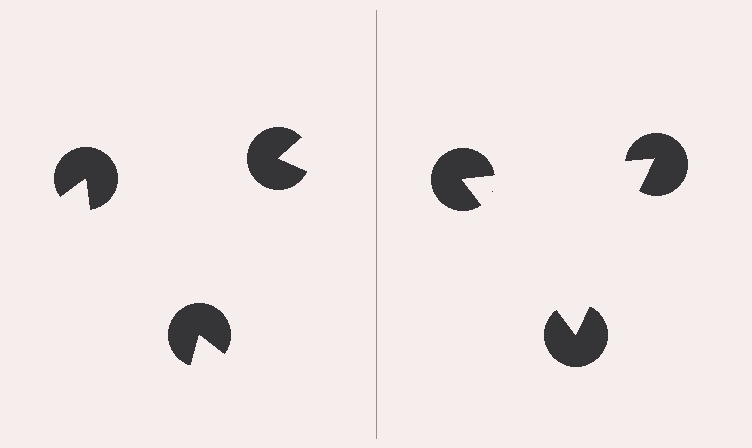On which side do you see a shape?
An illusory triangle appears on the right side. On the left side the wedge cuts are rotated, so no coherent shape forms.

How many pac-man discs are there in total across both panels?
6 — 3 on each side.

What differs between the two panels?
The pac-man discs are positioned identically on both sides; only the wedge orientations differ. On the right they align to a triangle; on the left they are misaligned.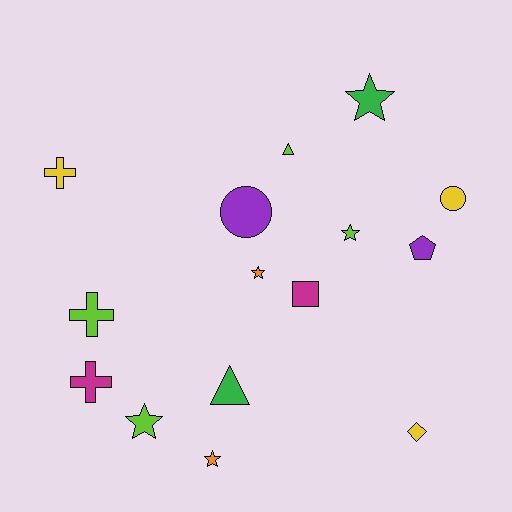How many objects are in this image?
There are 15 objects.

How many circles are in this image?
There are 2 circles.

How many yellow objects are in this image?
There are 3 yellow objects.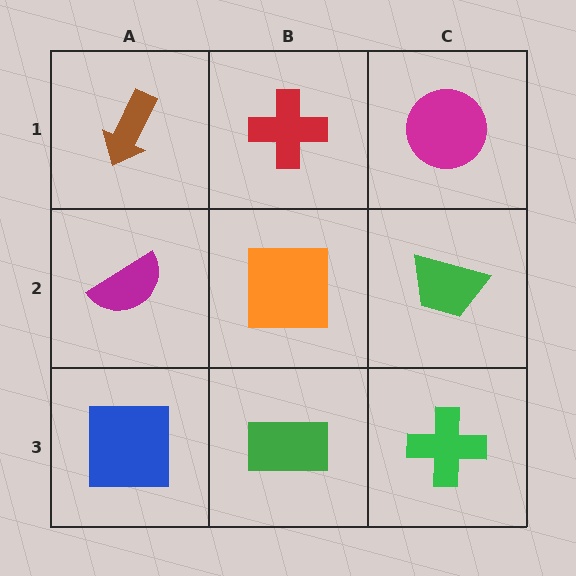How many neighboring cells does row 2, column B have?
4.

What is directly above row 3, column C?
A green trapezoid.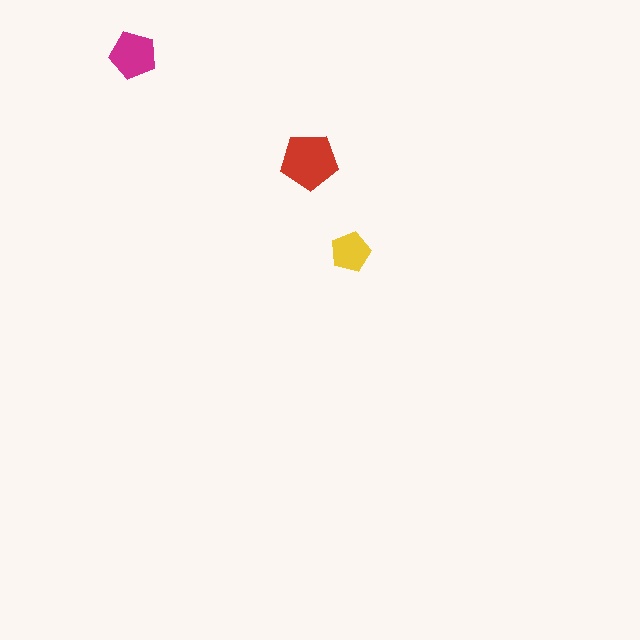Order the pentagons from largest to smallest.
the red one, the magenta one, the yellow one.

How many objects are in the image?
There are 3 objects in the image.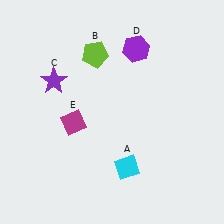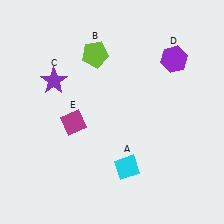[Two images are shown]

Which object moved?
The purple hexagon (D) moved right.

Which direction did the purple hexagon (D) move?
The purple hexagon (D) moved right.